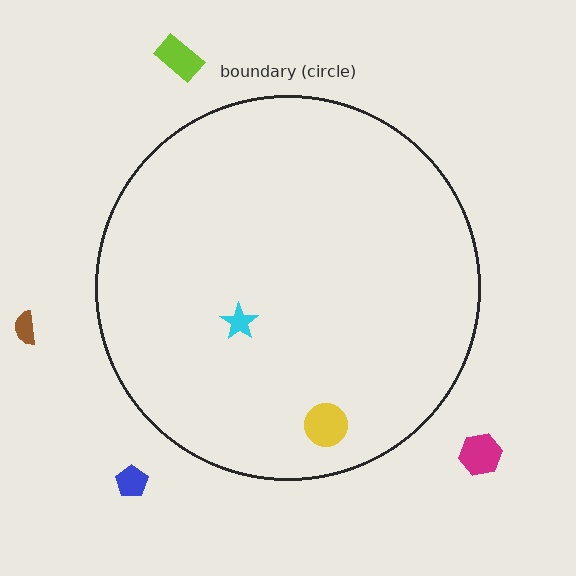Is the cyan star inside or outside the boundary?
Inside.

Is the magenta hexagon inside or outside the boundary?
Outside.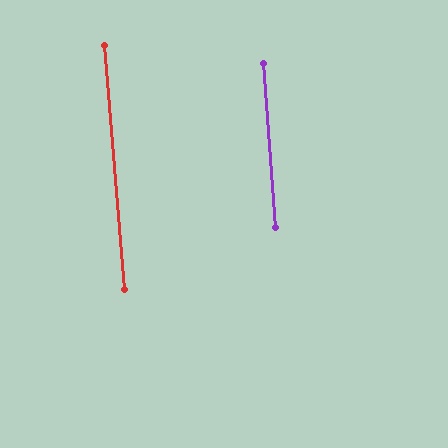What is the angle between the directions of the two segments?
Approximately 1 degree.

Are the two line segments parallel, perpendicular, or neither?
Parallel — their directions differ by only 0.6°.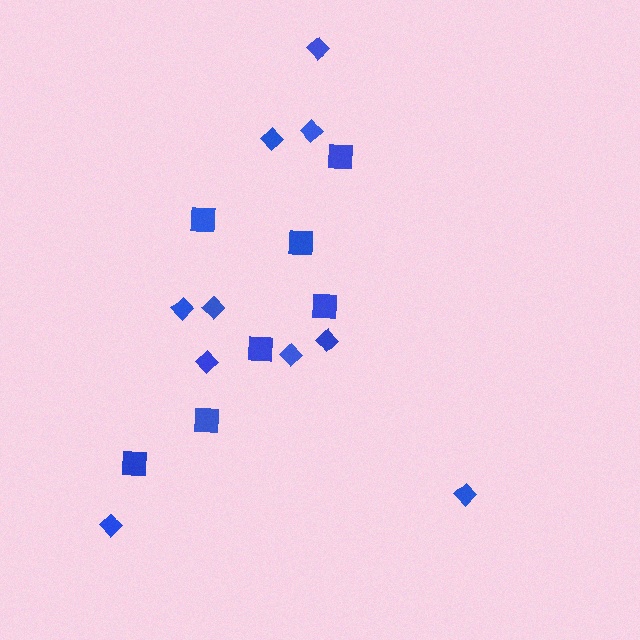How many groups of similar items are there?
There are 2 groups: one group of diamonds (10) and one group of squares (7).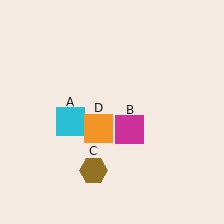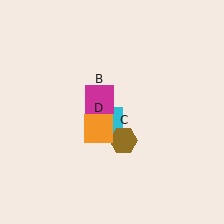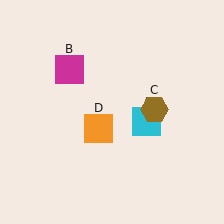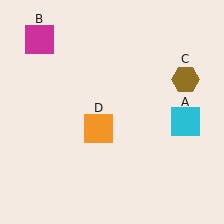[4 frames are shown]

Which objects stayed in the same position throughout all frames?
Orange square (object D) remained stationary.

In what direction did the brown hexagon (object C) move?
The brown hexagon (object C) moved up and to the right.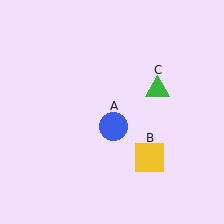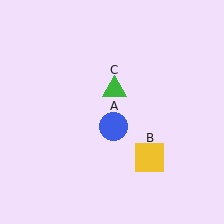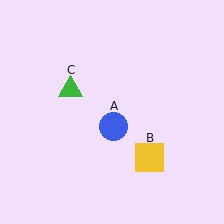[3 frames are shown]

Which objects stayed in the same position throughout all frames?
Blue circle (object A) and yellow square (object B) remained stationary.